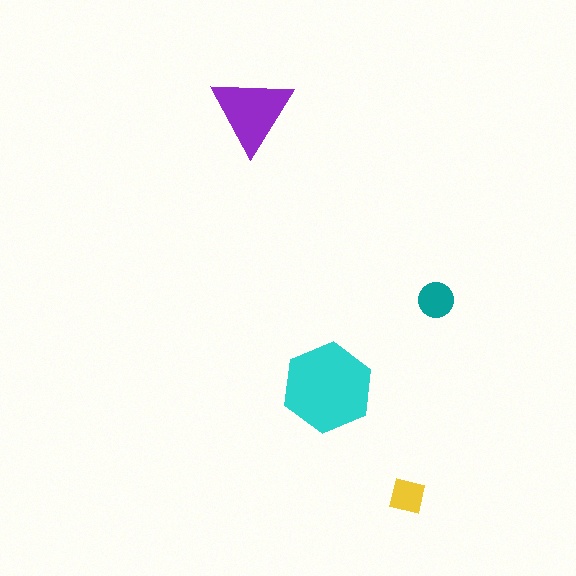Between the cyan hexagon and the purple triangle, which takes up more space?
The cyan hexagon.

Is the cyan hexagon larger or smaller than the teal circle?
Larger.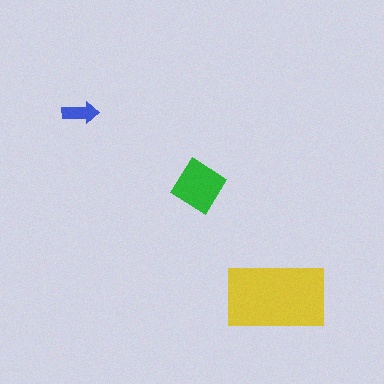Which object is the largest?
The yellow rectangle.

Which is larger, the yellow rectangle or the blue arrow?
The yellow rectangle.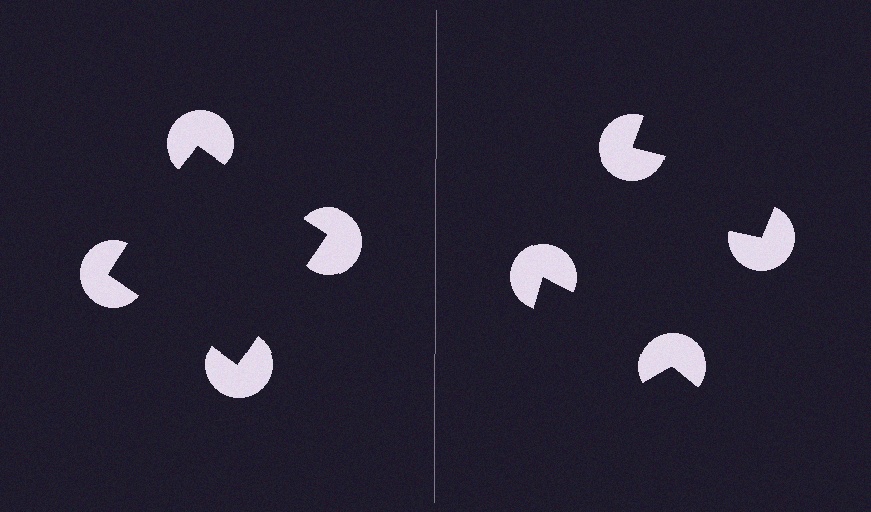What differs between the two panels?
The pac-man discs are positioned identically on both sides; only the wedge orientations differ. On the left they align to a square; on the right they are misaligned.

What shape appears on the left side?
An illusory square.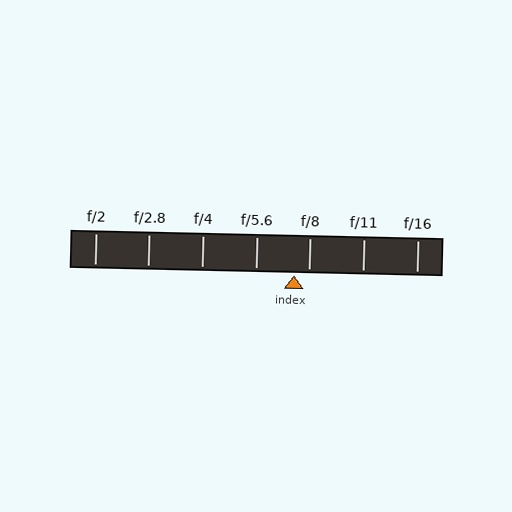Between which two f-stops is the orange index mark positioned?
The index mark is between f/5.6 and f/8.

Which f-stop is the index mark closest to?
The index mark is closest to f/8.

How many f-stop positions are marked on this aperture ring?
There are 7 f-stop positions marked.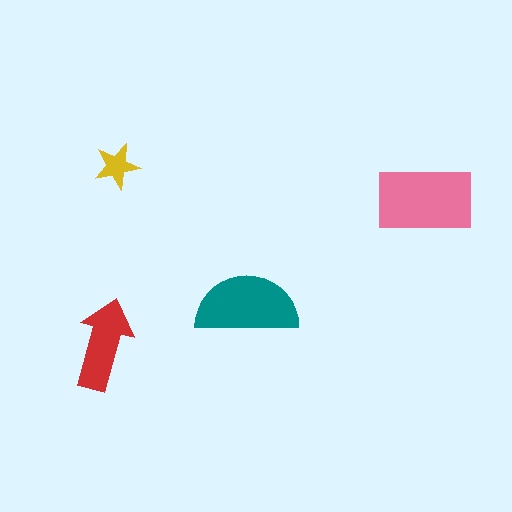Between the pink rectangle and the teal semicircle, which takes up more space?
The pink rectangle.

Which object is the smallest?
The yellow star.